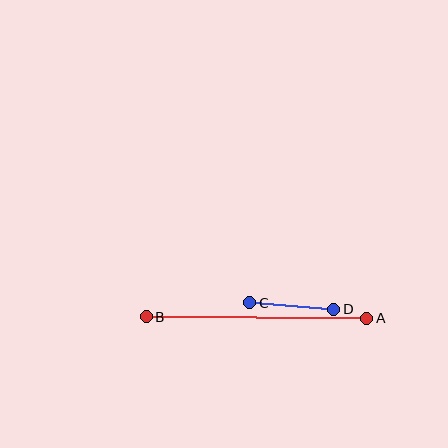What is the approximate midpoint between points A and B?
The midpoint is at approximately (256, 317) pixels.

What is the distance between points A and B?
The distance is approximately 221 pixels.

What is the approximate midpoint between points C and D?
The midpoint is at approximately (292, 306) pixels.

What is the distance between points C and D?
The distance is approximately 84 pixels.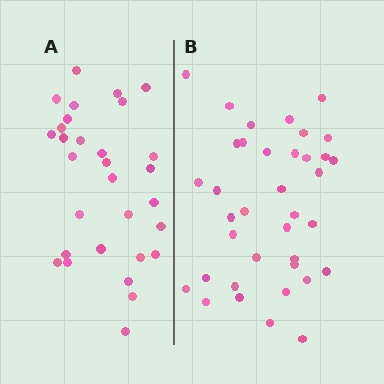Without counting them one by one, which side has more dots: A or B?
Region B (the right region) has more dots.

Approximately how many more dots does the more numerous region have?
Region B has roughly 8 or so more dots than region A.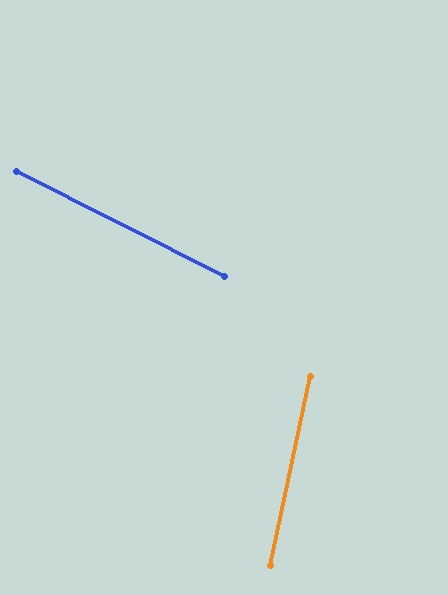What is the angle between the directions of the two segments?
Approximately 75 degrees.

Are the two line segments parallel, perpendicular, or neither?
Neither parallel nor perpendicular — they differ by about 75°.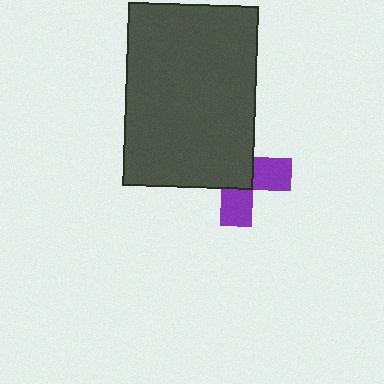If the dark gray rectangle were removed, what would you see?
You would see the complete purple cross.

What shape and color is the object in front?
The object in front is a dark gray rectangle.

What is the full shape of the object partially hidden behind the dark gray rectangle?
The partially hidden object is a purple cross.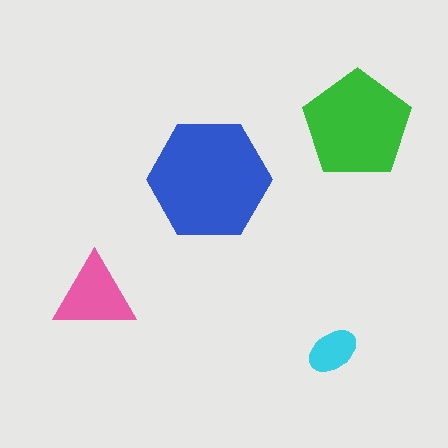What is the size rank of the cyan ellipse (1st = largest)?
4th.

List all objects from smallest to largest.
The cyan ellipse, the pink triangle, the green pentagon, the blue hexagon.